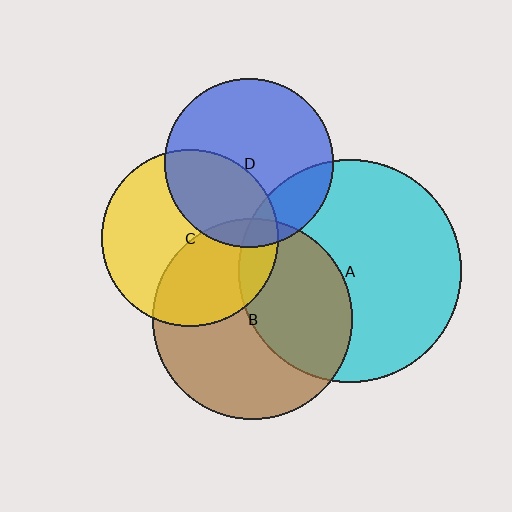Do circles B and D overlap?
Yes.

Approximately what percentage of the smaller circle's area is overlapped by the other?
Approximately 10%.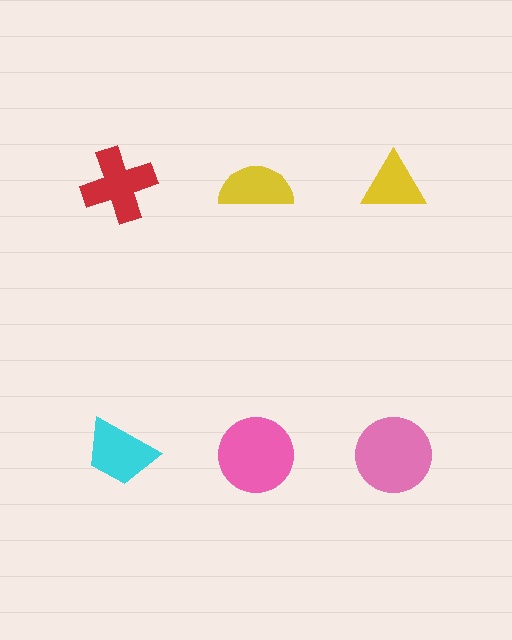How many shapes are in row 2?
3 shapes.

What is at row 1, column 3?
A yellow triangle.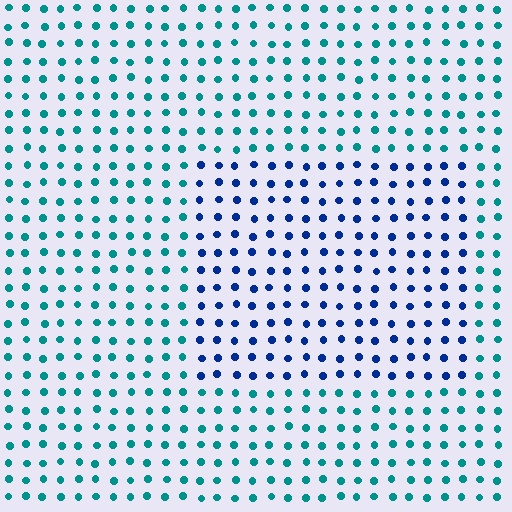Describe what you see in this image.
The image is filled with small teal elements in a uniform arrangement. A rectangle-shaped region is visible where the elements are tinted to a slightly different hue, forming a subtle color boundary.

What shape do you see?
I see a rectangle.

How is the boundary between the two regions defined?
The boundary is defined purely by a slight shift in hue (about 45 degrees). Spacing, size, and orientation are identical on both sides.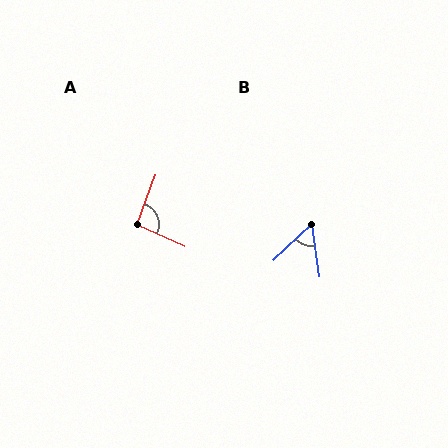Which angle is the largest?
A, at approximately 94 degrees.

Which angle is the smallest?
B, at approximately 54 degrees.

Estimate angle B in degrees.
Approximately 54 degrees.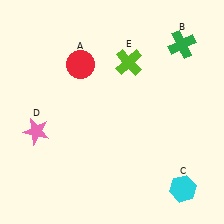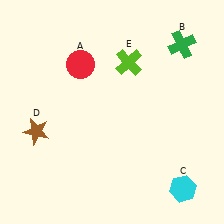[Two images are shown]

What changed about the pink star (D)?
In Image 1, D is pink. In Image 2, it changed to brown.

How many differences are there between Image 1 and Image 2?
There is 1 difference between the two images.